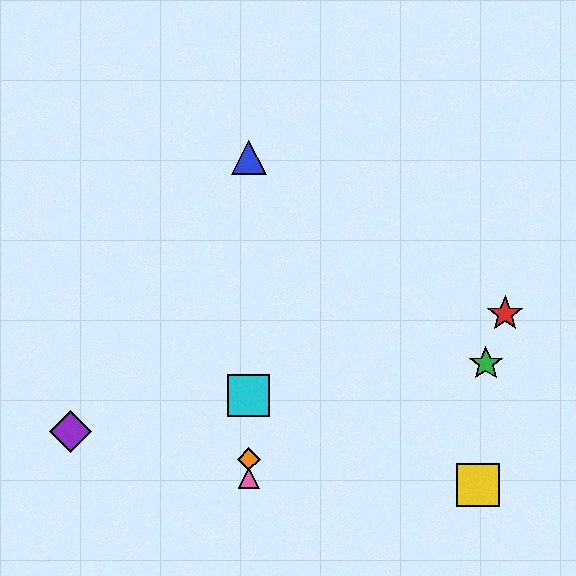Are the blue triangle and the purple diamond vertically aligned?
No, the blue triangle is at x≈249 and the purple diamond is at x≈70.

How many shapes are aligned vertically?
4 shapes (the blue triangle, the orange diamond, the cyan square, the pink triangle) are aligned vertically.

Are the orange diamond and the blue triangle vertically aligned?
Yes, both are at x≈249.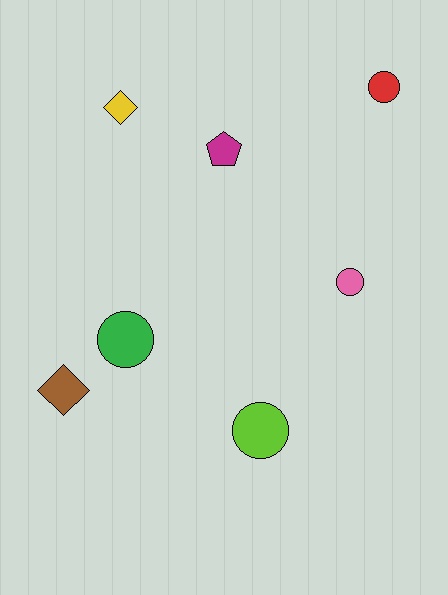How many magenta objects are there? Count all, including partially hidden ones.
There is 1 magenta object.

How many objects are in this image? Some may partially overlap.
There are 7 objects.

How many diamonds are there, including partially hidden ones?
There are 2 diamonds.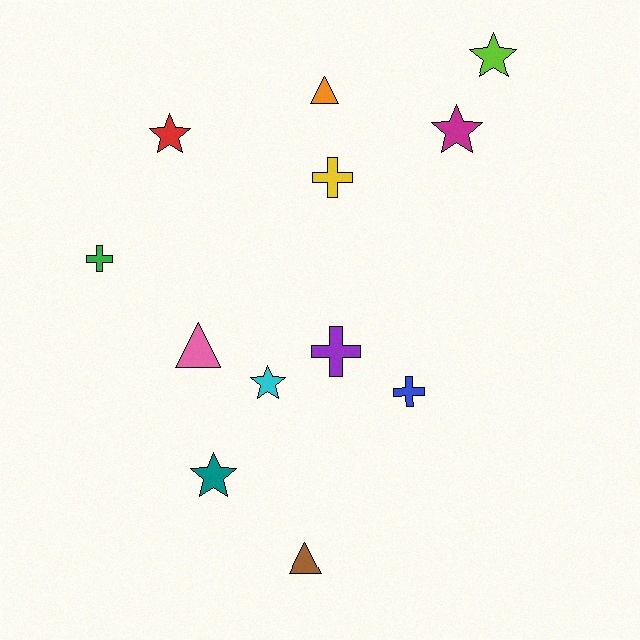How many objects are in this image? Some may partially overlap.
There are 12 objects.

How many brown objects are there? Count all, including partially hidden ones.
There is 1 brown object.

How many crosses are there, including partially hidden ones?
There are 4 crosses.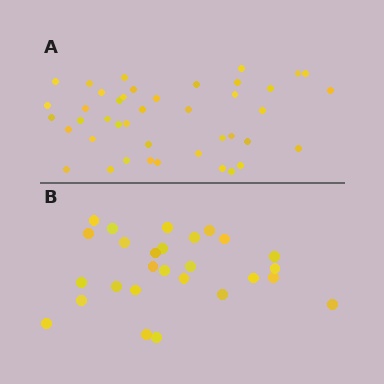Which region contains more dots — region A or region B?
Region A (the top region) has more dots.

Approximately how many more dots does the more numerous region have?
Region A has approximately 15 more dots than region B.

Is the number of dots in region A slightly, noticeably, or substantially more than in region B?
Region A has substantially more. The ratio is roughly 1.6 to 1.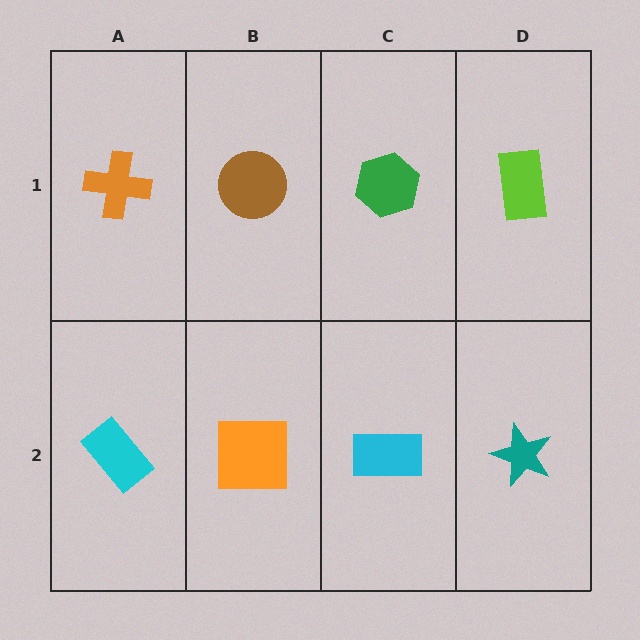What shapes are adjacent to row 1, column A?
A cyan rectangle (row 2, column A), a brown circle (row 1, column B).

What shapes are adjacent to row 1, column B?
An orange square (row 2, column B), an orange cross (row 1, column A), a green hexagon (row 1, column C).